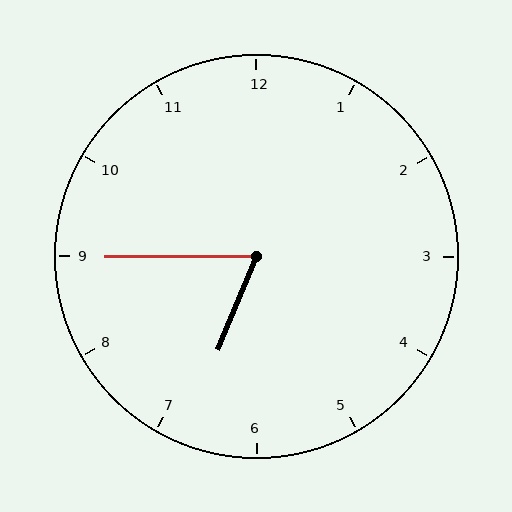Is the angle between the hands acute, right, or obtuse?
It is acute.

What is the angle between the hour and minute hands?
Approximately 68 degrees.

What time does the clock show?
6:45.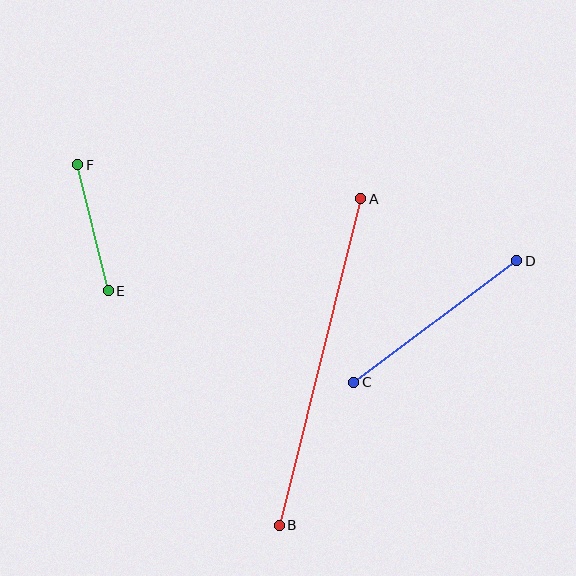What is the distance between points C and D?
The distance is approximately 203 pixels.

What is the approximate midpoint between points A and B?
The midpoint is at approximately (320, 362) pixels.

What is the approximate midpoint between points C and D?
The midpoint is at approximately (435, 322) pixels.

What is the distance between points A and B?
The distance is approximately 337 pixels.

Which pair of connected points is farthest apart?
Points A and B are farthest apart.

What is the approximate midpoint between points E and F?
The midpoint is at approximately (93, 228) pixels.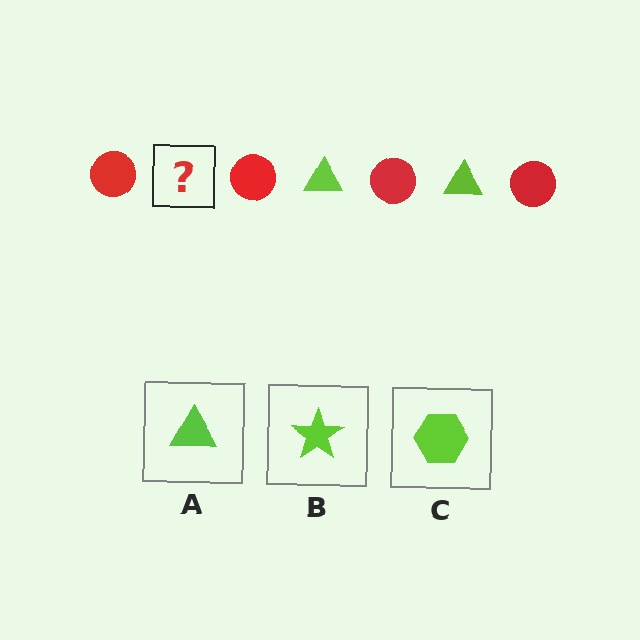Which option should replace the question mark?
Option A.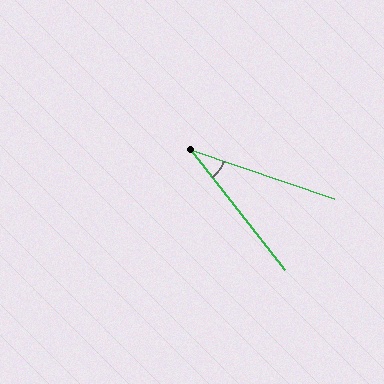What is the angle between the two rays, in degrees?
Approximately 33 degrees.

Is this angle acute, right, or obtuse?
It is acute.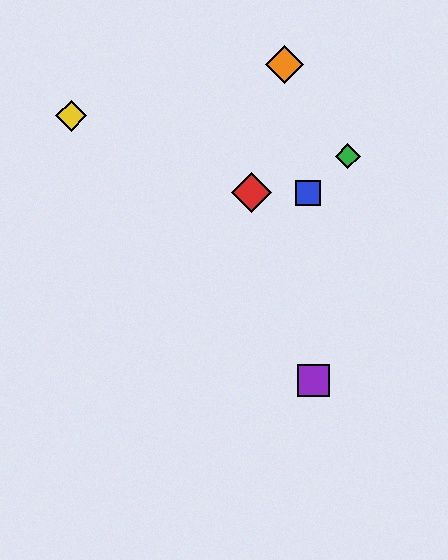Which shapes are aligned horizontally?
The red diamond, the blue square are aligned horizontally.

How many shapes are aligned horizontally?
2 shapes (the red diamond, the blue square) are aligned horizontally.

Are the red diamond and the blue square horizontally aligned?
Yes, both are at y≈193.